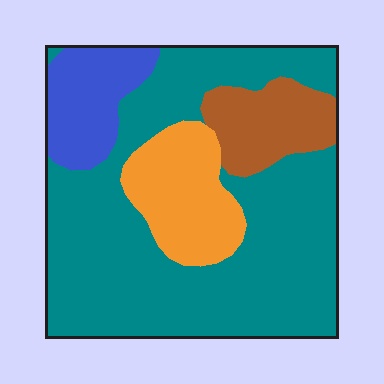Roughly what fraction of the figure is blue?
Blue covers roughly 10% of the figure.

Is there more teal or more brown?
Teal.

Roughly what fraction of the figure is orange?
Orange covers roughly 15% of the figure.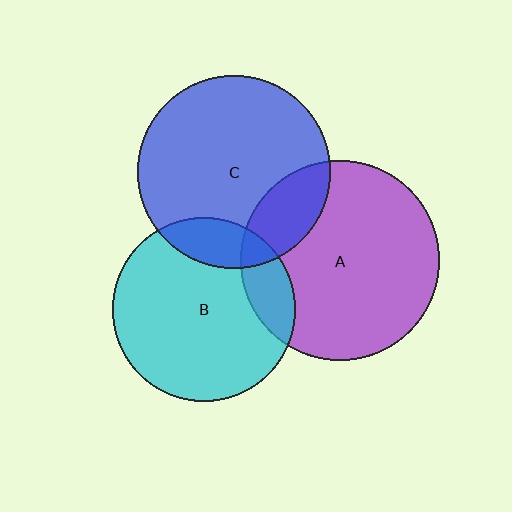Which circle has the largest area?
Circle A (purple).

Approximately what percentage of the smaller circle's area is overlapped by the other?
Approximately 15%.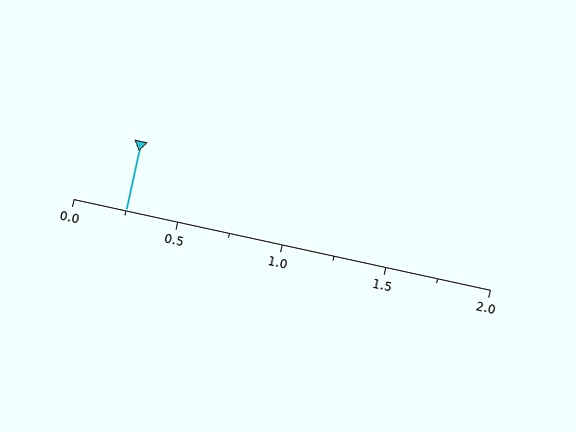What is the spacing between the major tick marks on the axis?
The major ticks are spaced 0.5 apart.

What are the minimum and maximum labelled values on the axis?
The axis runs from 0.0 to 2.0.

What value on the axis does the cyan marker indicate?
The marker indicates approximately 0.25.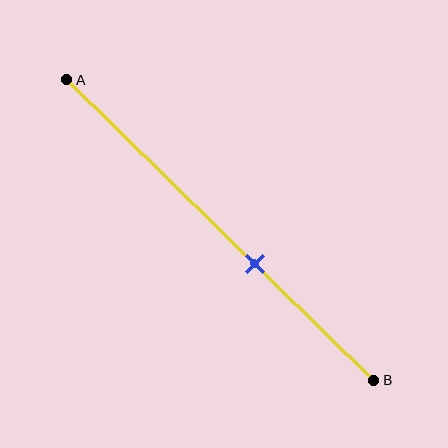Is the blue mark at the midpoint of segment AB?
No, the mark is at about 60% from A, not at the 50% midpoint.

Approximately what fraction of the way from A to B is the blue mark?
The blue mark is approximately 60% of the way from A to B.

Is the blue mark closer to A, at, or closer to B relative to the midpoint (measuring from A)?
The blue mark is closer to point B than the midpoint of segment AB.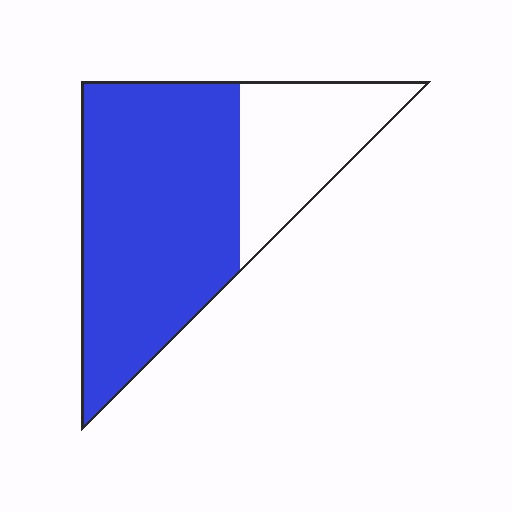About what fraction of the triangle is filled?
About two thirds (2/3).